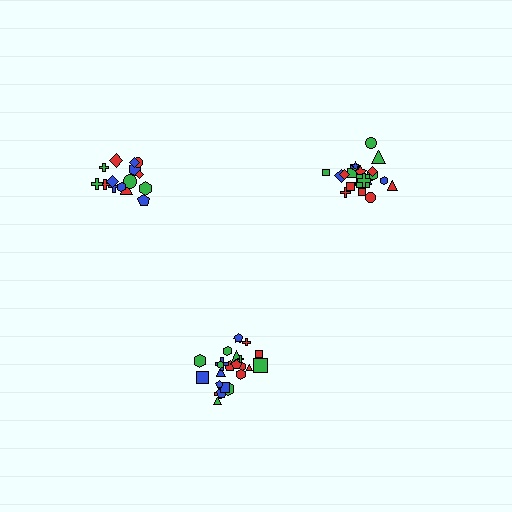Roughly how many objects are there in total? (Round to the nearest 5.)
Roughly 60 objects in total.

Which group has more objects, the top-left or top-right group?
The top-right group.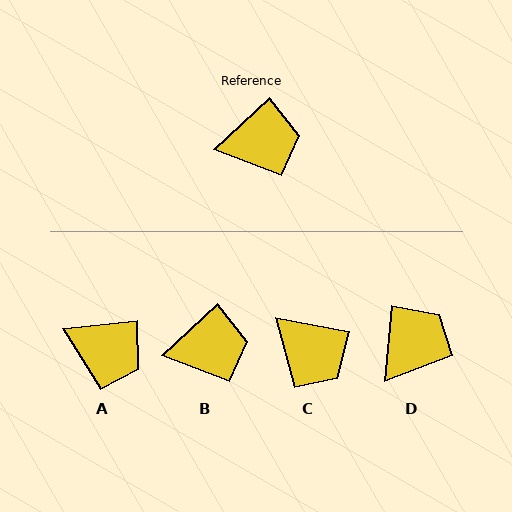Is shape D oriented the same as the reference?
No, it is off by about 42 degrees.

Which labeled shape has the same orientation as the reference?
B.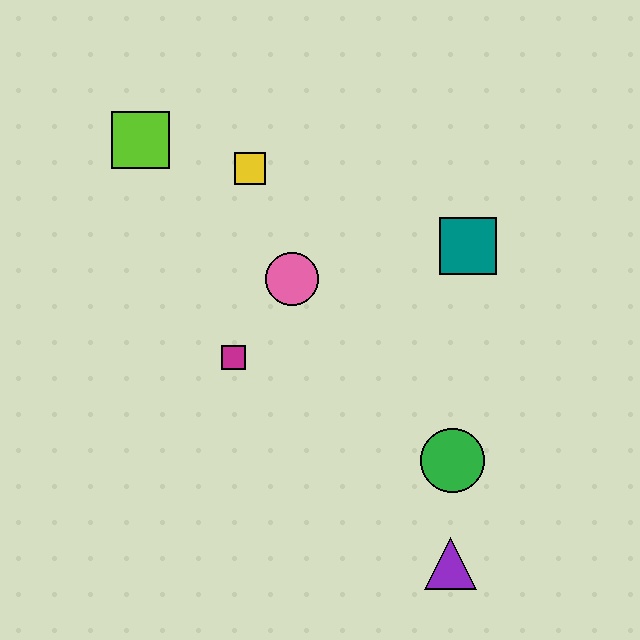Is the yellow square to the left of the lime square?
No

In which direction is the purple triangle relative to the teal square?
The purple triangle is below the teal square.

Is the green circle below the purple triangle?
No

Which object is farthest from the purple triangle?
The lime square is farthest from the purple triangle.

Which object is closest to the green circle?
The purple triangle is closest to the green circle.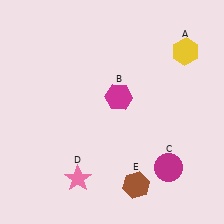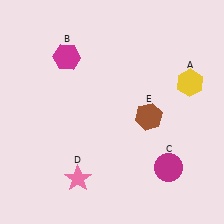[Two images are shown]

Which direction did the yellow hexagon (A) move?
The yellow hexagon (A) moved down.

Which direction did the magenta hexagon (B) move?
The magenta hexagon (B) moved left.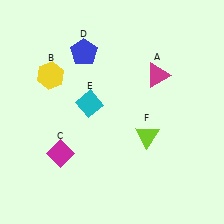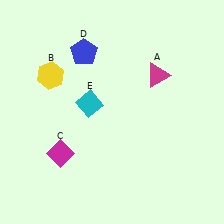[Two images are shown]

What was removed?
The lime triangle (F) was removed in Image 2.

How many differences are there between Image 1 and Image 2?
There is 1 difference between the two images.